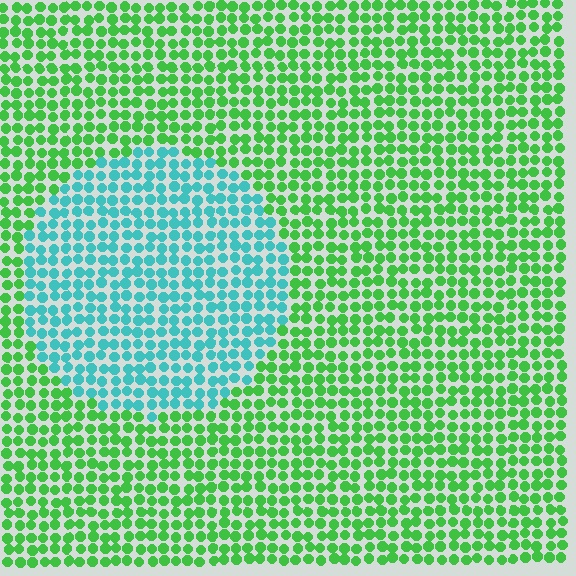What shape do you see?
I see a circle.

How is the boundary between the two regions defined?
The boundary is defined purely by a slight shift in hue (about 57 degrees). Spacing, size, and orientation are identical on both sides.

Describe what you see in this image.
The image is filled with small green elements in a uniform arrangement. A circle-shaped region is visible where the elements are tinted to a slightly different hue, forming a subtle color boundary.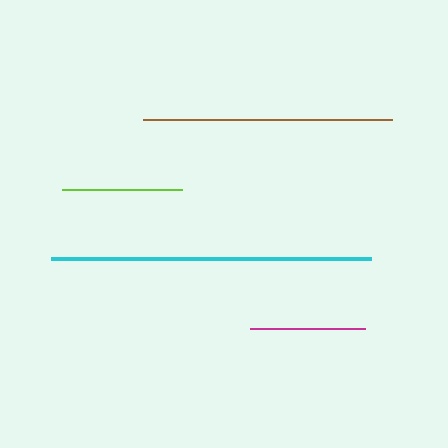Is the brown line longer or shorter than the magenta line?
The brown line is longer than the magenta line.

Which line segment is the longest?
The cyan line is the longest at approximately 320 pixels.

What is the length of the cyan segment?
The cyan segment is approximately 320 pixels long.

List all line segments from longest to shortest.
From longest to shortest: cyan, brown, lime, magenta.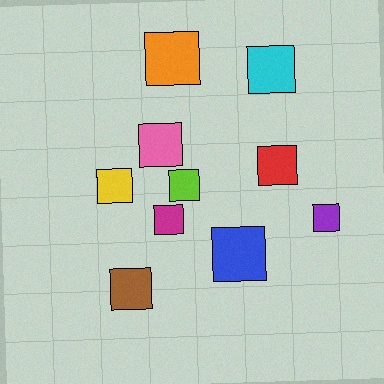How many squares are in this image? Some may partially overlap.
There are 10 squares.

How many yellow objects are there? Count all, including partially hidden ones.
There is 1 yellow object.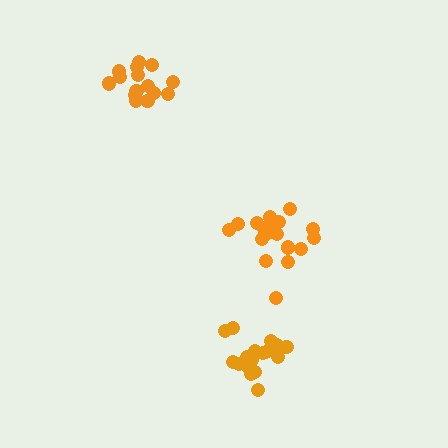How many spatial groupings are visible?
There are 3 spatial groupings.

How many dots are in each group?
Group 1: 15 dots, Group 2: 19 dots, Group 3: 18 dots (52 total).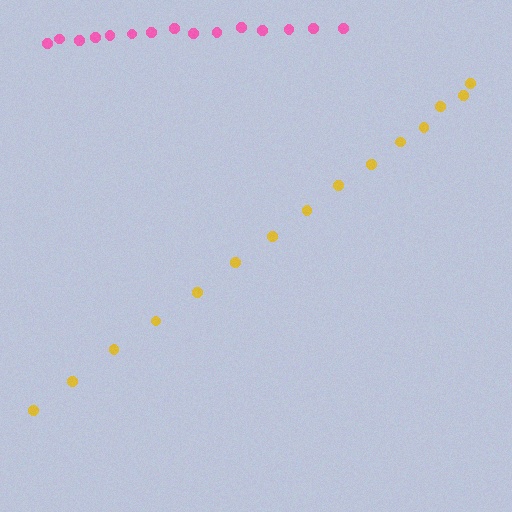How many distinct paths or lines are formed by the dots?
There are 2 distinct paths.